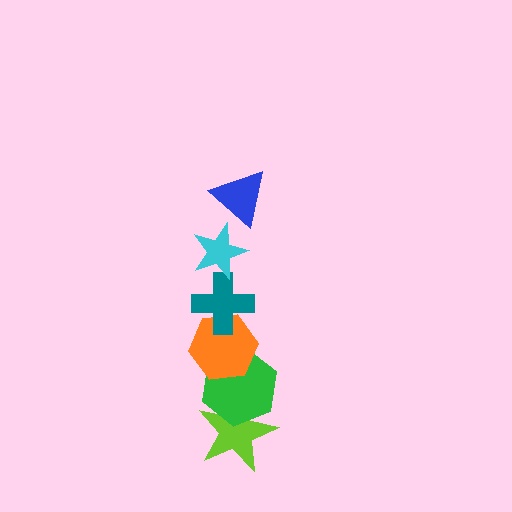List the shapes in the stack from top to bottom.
From top to bottom: the blue triangle, the cyan star, the teal cross, the orange hexagon, the green hexagon, the lime star.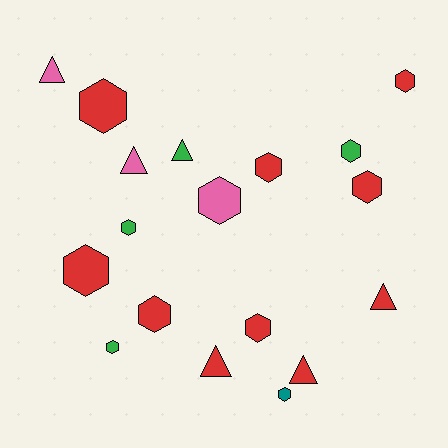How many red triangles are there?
There are 3 red triangles.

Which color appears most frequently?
Red, with 10 objects.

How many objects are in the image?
There are 18 objects.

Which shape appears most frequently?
Hexagon, with 12 objects.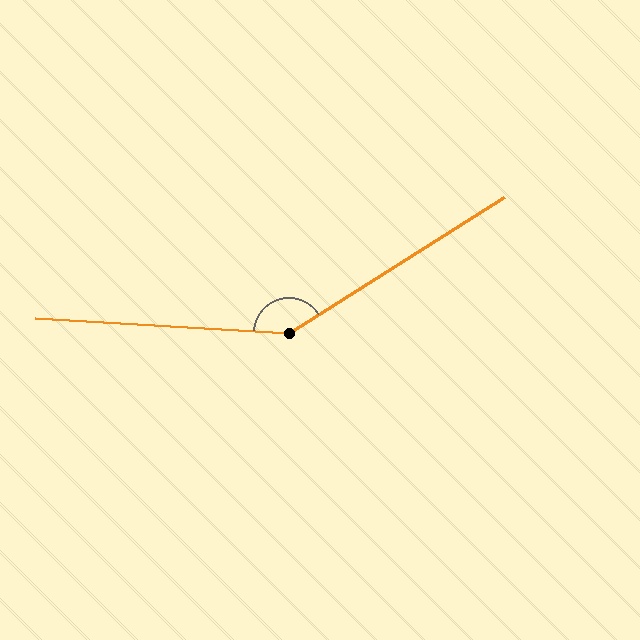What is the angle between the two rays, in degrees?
Approximately 144 degrees.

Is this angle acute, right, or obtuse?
It is obtuse.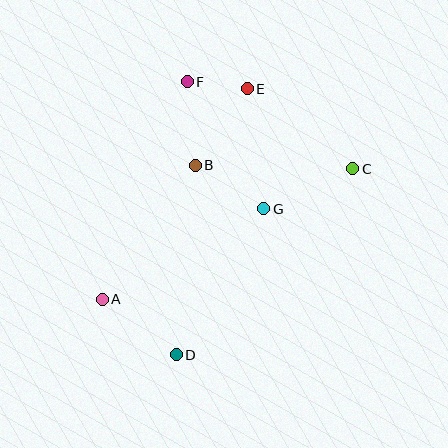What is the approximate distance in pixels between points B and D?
The distance between B and D is approximately 190 pixels.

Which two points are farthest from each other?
Points A and C are farthest from each other.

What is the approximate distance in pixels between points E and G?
The distance between E and G is approximately 121 pixels.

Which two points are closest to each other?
Points E and F are closest to each other.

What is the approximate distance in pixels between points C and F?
The distance between C and F is approximately 187 pixels.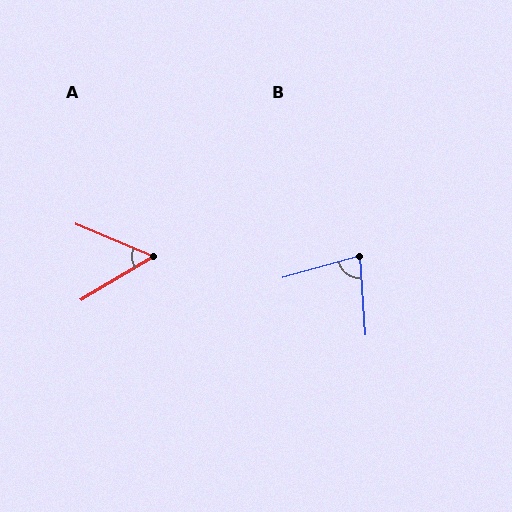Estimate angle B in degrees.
Approximately 79 degrees.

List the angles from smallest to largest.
A (54°), B (79°).